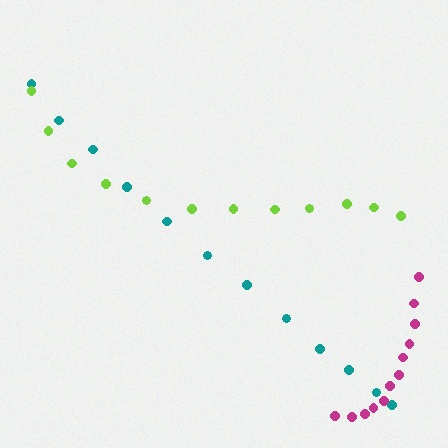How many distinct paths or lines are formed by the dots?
There are 3 distinct paths.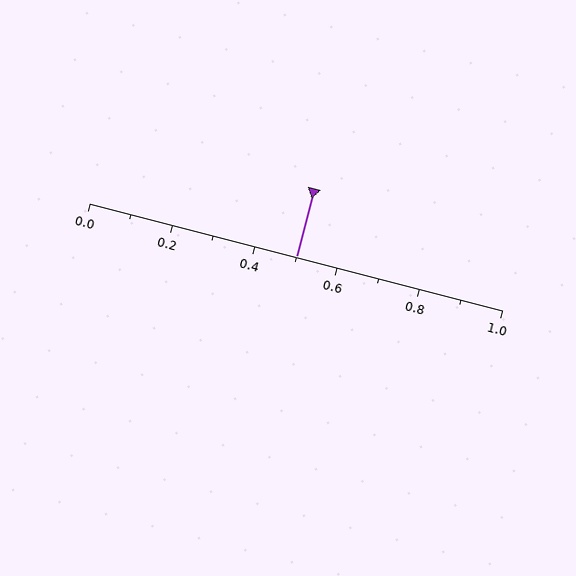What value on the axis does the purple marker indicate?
The marker indicates approximately 0.5.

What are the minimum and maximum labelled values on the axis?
The axis runs from 0.0 to 1.0.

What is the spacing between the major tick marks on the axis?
The major ticks are spaced 0.2 apart.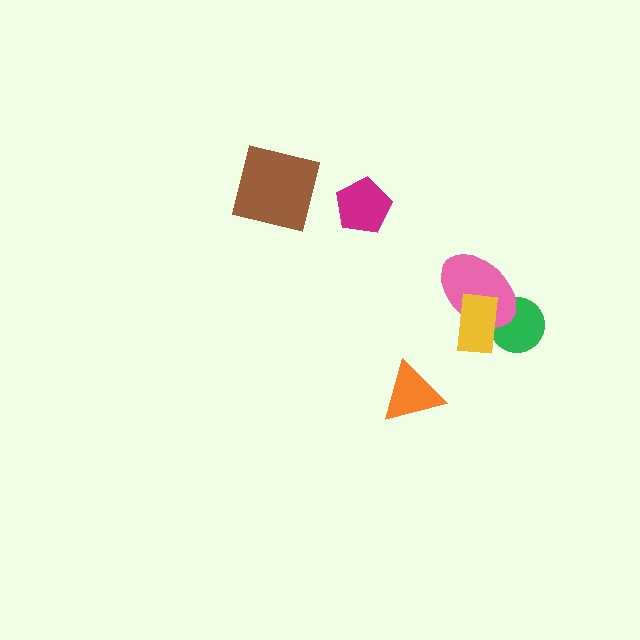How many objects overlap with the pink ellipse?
2 objects overlap with the pink ellipse.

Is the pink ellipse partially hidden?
Yes, it is partially covered by another shape.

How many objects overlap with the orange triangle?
0 objects overlap with the orange triangle.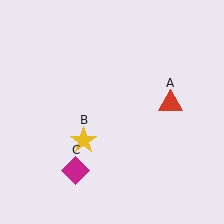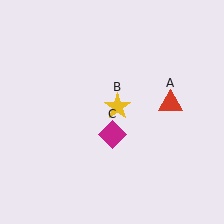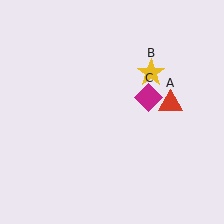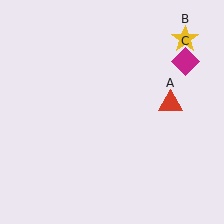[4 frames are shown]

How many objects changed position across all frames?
2 objects changed position: yellow star (object B), magenta diamond (object C).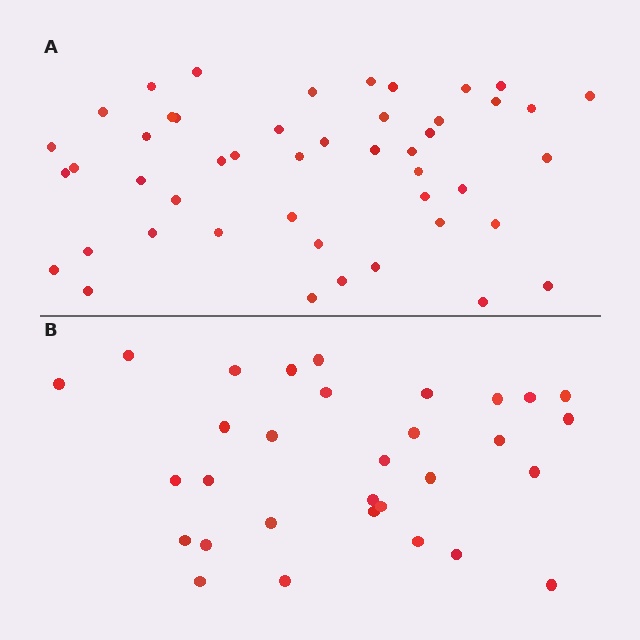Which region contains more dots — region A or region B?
Region A (the top region) has more dots.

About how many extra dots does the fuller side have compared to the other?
Region A has approximately 15 more dots than region B.